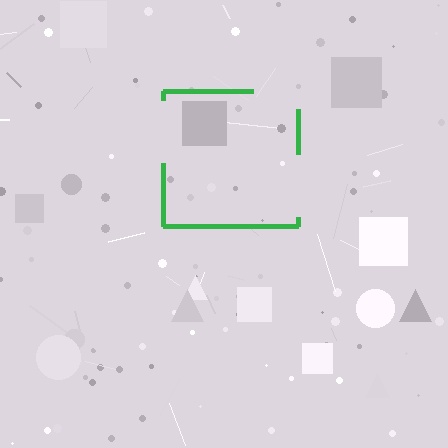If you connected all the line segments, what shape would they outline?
They would outline a square.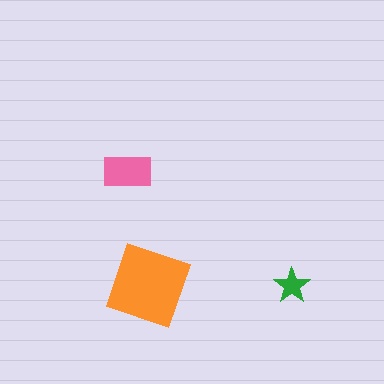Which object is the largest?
The orange square.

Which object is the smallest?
The green star.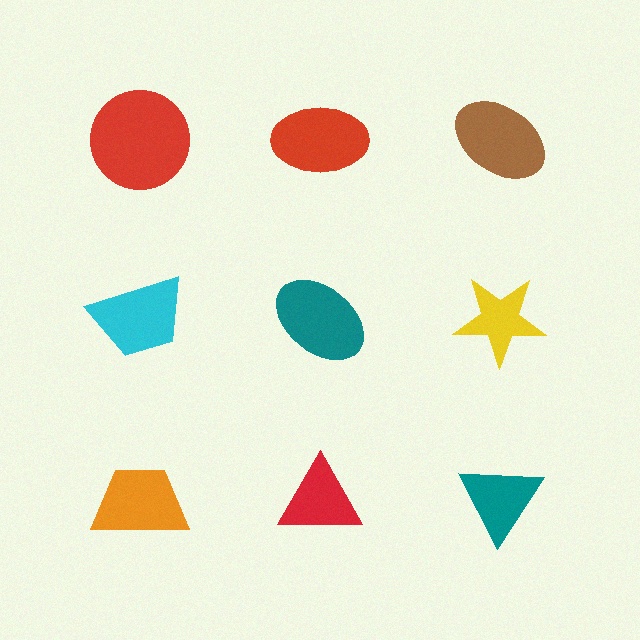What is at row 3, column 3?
A teal triangle.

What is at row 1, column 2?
A red ellipse.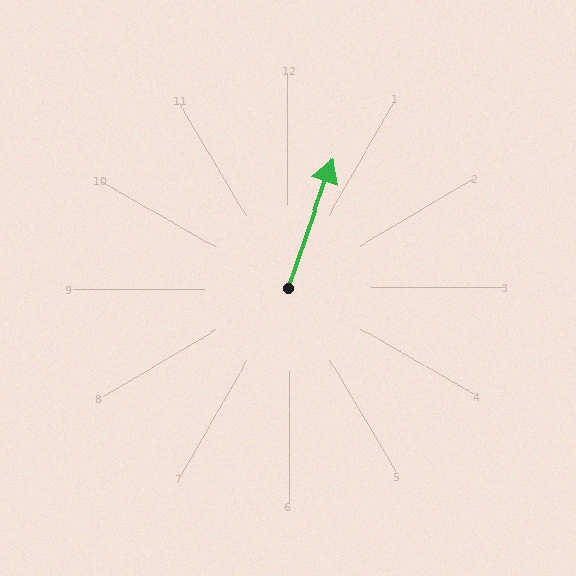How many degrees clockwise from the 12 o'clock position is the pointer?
Approximately 19 degrees.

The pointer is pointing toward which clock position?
Roughly 1 o'clock.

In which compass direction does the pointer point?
North.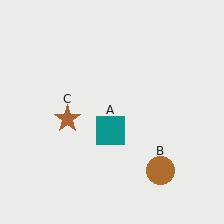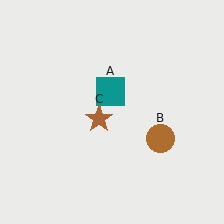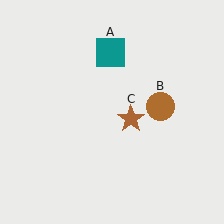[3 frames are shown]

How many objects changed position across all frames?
3 objects changed position: teal square (object A), brown circle (object B), brown star (object C).